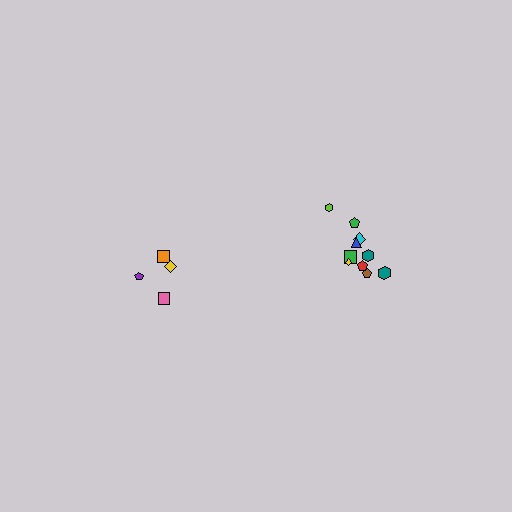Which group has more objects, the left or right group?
The right group.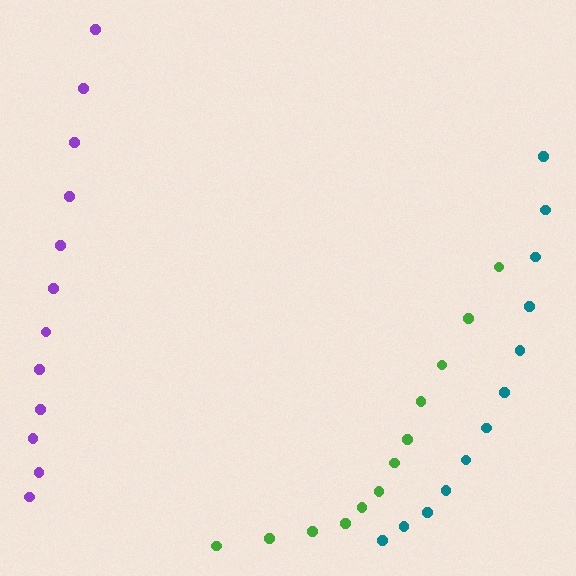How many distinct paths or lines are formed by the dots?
There are 3 distinct paths.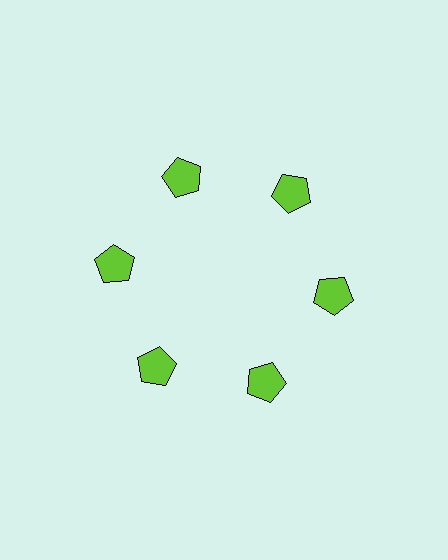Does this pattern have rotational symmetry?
Yes, this pattern has 6-fold rotational symmetry. It looks the same after rotating 60 degrees around the center.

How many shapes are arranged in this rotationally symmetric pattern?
There are 6 shapes, arranged in 6 groups of 1.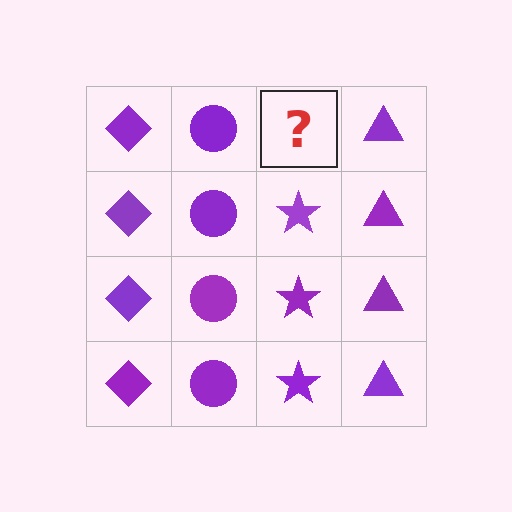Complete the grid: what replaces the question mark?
The question mark should be replaced with a purple star.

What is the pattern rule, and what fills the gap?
The rule is that each column has a consistent shape. The gap should be filled with a purple star.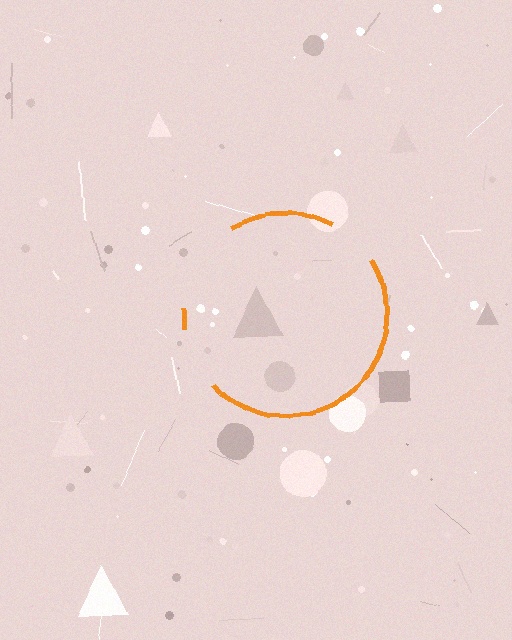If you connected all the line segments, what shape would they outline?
They would outline a circle.